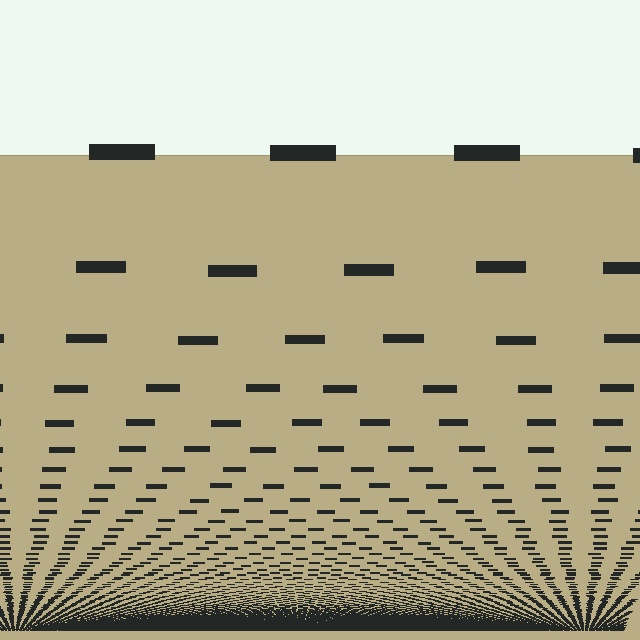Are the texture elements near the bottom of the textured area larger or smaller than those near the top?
Smaller. The gradient is inverted — elements near the bottom are smaller and denser.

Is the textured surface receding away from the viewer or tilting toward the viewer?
The surface appears to tilt toward the viewer. Texture elements get larger and sparser toward the top.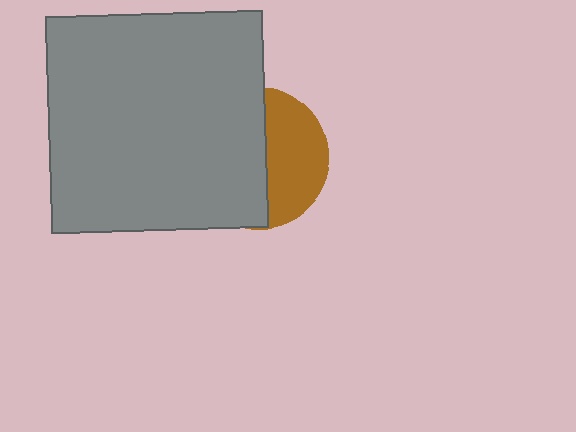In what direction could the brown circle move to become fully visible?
The brown circle could move right. That would shift it out from behind the gray square entirely.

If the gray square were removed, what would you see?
You would see the complete brown circle.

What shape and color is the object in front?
The object in front is a gray square.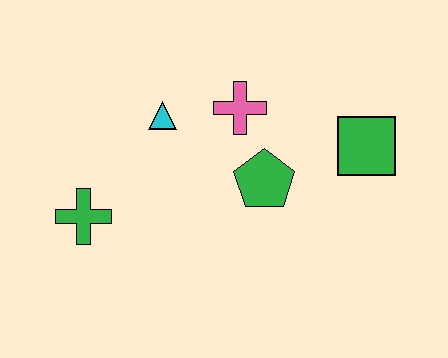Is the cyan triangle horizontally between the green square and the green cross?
Yes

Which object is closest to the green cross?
The cyan triangle is closest to the green cross.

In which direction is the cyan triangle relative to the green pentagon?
The cyan triangle is to the left of the green pentagon.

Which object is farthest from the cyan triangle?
The green square is farthest from the cyan triangle.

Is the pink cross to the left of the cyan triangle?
No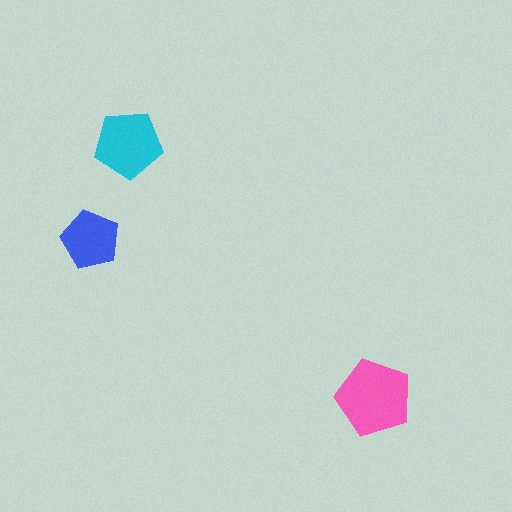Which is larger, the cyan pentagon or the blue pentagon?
The cyan one.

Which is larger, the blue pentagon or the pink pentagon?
The pink one.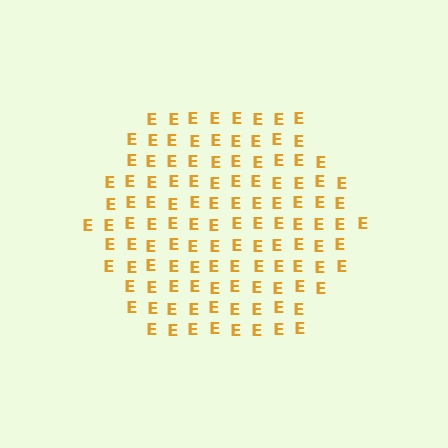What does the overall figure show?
The overall figure shows a hexagon.